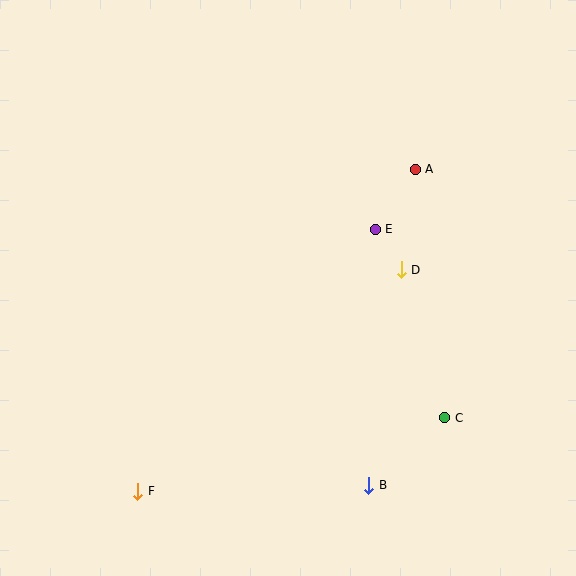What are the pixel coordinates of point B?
Point B is at (369, 485).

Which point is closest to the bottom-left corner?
Point F is closest to the bottom-left corner.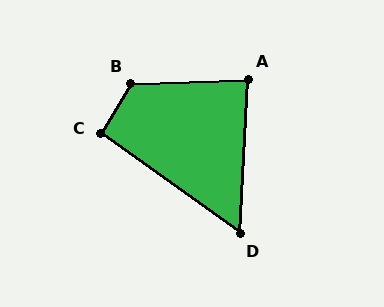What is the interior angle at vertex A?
Approximately 85 degrees (acute).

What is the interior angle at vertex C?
Approximately 95 degrees (obtuse).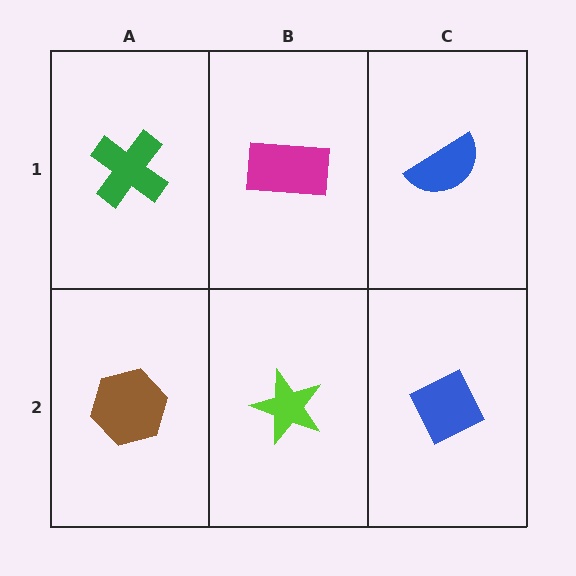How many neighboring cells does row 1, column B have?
3.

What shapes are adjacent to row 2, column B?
A magenta rectangle (row 1, column B), a brown hexagon (row 2, column A), a blue diamond (row 2, column C).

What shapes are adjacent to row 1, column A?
A brown hexagon (row 2, column A), a magenta rectangle (row 1, column B).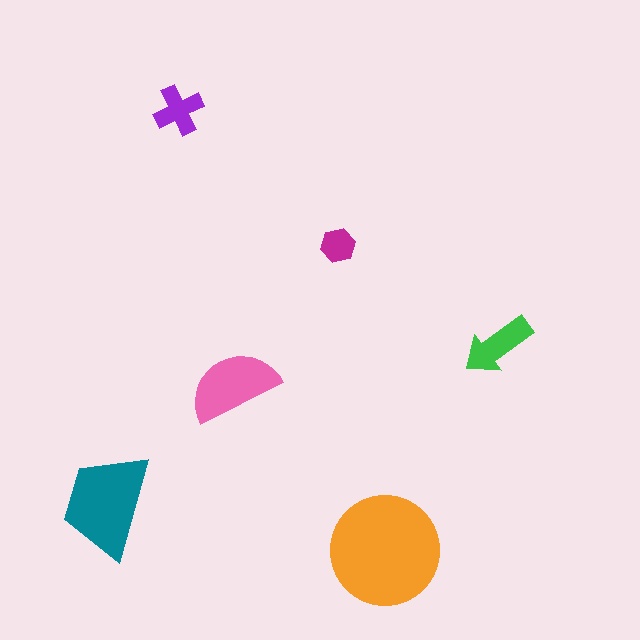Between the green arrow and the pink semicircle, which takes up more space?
The pink semicircle.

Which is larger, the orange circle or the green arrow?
The orange circle.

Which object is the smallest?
The magenta hexagon.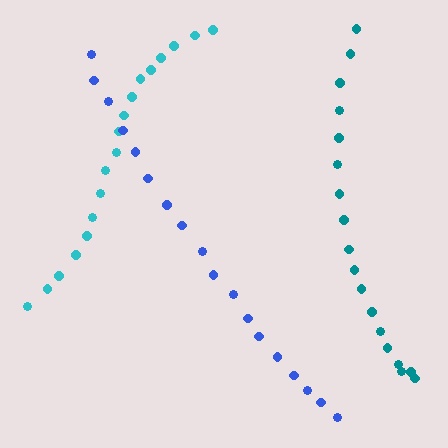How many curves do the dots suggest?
There are 3 distinct paths.